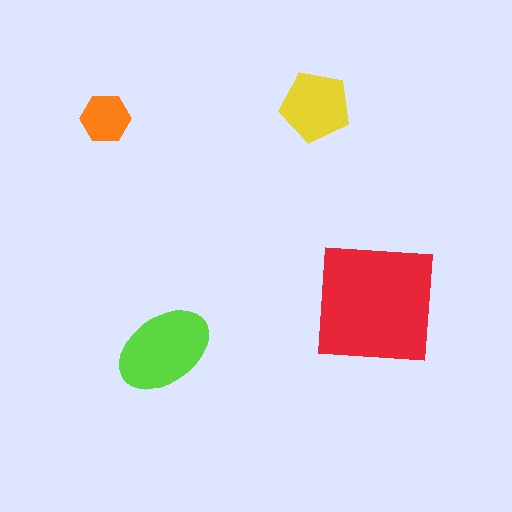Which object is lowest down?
The lime ellipse is bottommost.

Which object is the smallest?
The orange hexagon.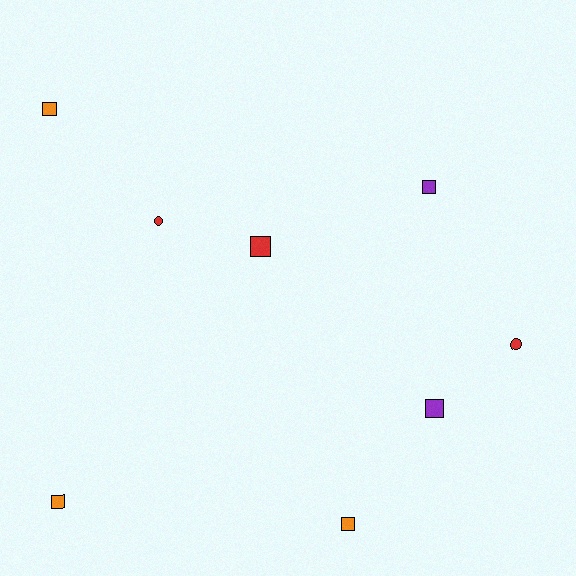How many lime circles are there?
There are no lime circles.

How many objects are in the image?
There are 8 objects.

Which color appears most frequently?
Orange, with 3 objects.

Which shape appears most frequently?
Square, with 6 objects.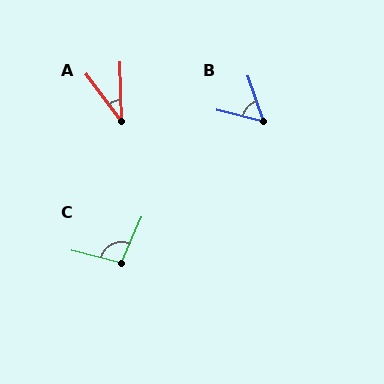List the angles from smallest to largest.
A (36°), B (57°), C (99°).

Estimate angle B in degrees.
Approximately 57 degrees.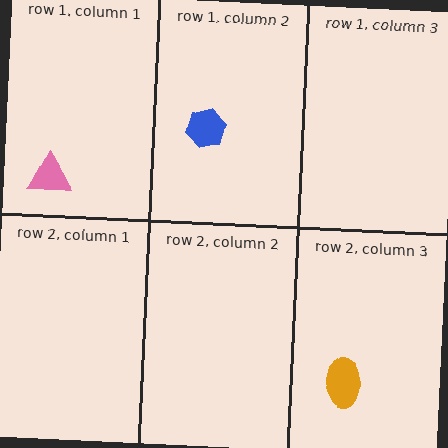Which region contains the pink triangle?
The row 1, column 1 region.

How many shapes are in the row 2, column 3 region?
1.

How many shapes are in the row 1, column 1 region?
1.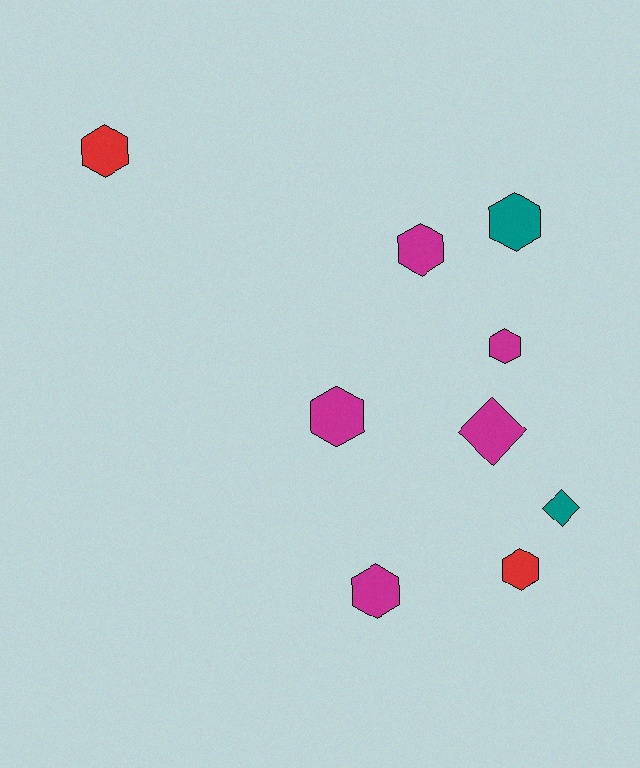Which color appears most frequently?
Magenta, with 5 objects.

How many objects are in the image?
There are 9 objects.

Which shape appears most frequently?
Hexagon, with 7 objects.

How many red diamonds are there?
There are no red diamonds.